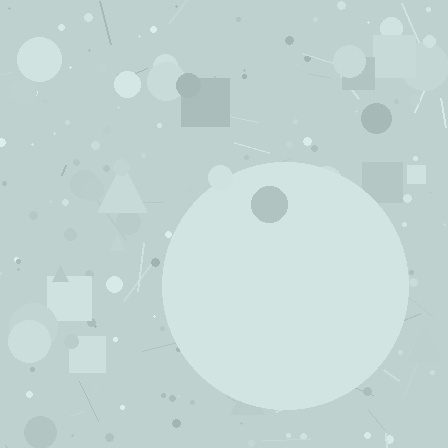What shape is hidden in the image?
A circle is hidden in the image.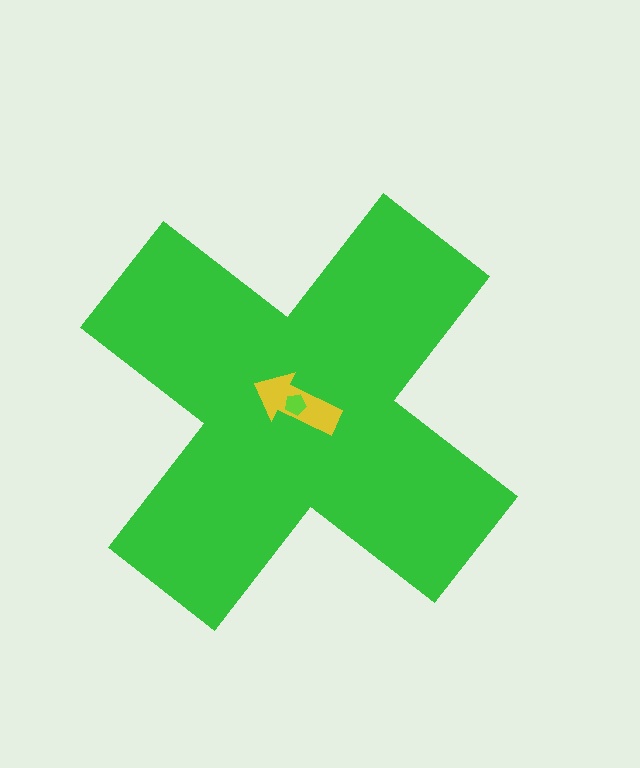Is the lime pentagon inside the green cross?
Yes.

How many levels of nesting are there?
3.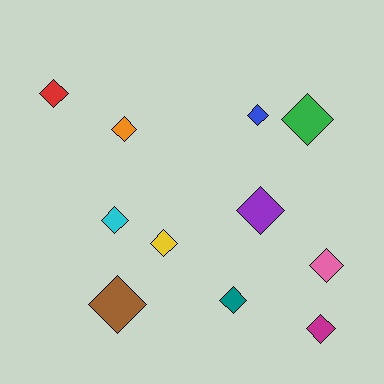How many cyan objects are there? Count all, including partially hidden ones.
There is 1 cyan object.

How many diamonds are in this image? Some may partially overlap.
There are 11 diamonds.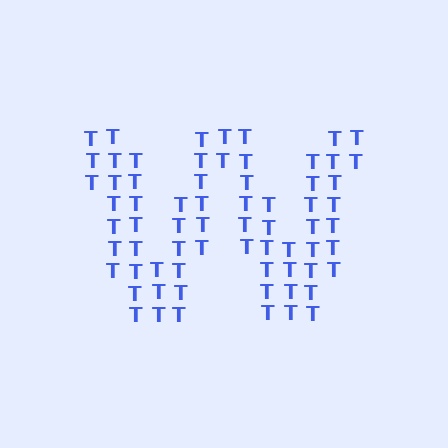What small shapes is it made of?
It is made of small letter T's.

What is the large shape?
The large shape is the letter W.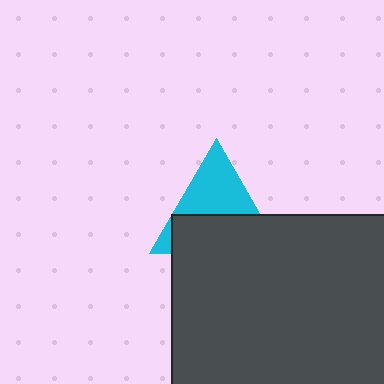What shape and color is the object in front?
The object in front is a dark gray rectangle.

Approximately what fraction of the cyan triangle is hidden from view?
Roughly 52% of the cyan triangle is hidden behind the dark gray rectangle.